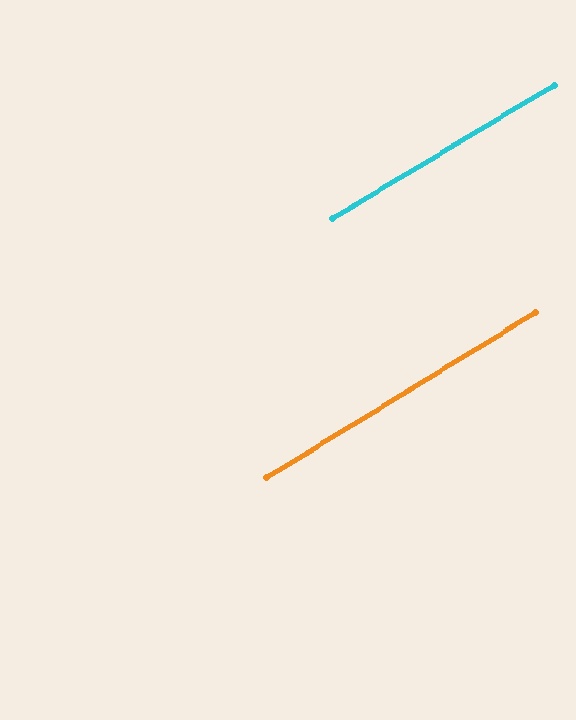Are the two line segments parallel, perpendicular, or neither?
Parallel — their directions differ by only 0.4°.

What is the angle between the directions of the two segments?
Approximately 0 degrees.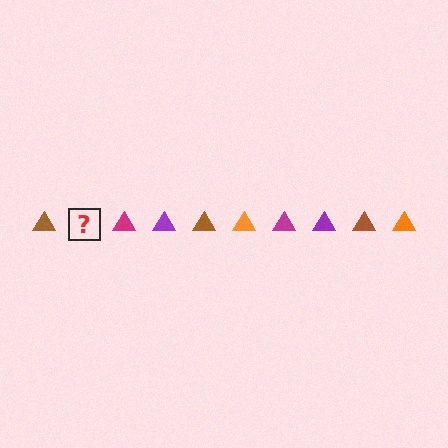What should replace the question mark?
The question mark should be replaced with an orange triangle.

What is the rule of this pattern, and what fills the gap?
The rule is that the pattern cycles through brown, orange, magenta, purple triangles. The gap should be filled with an orange triangle.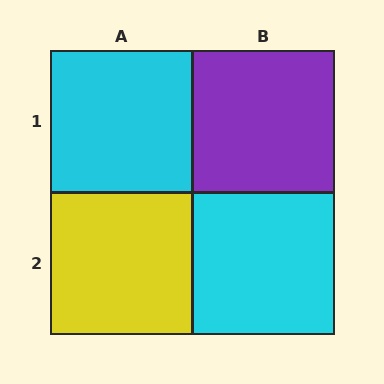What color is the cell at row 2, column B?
Cyan.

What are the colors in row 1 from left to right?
Cyan, purple.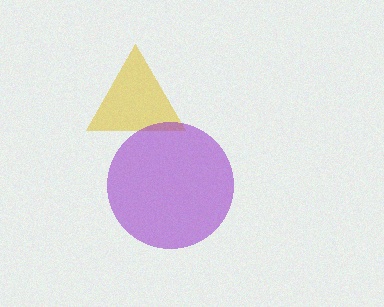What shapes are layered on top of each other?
The layered shapes are: a yellow triangle, a purple circle.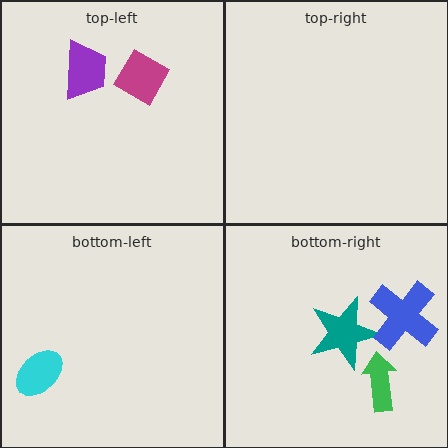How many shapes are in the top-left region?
2.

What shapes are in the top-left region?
The magenta diamond, the purple trapezoid.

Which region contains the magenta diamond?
The top-left region.